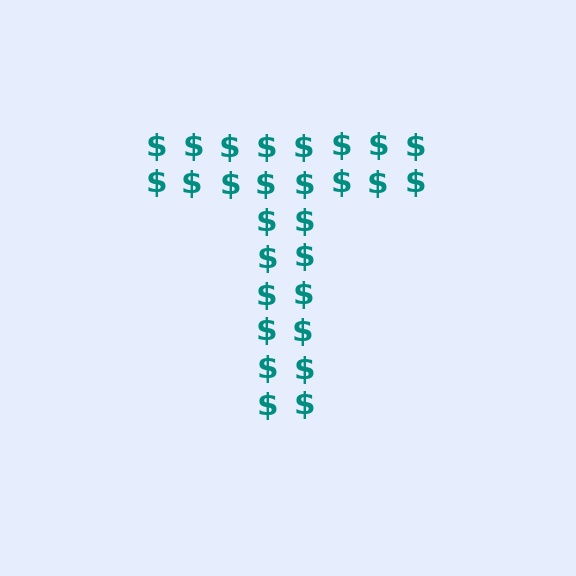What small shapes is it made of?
It is made of small dollar signs.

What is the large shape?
The large shape is the letter T.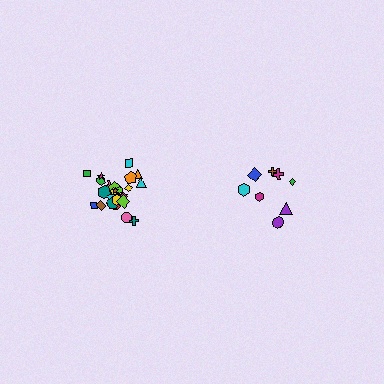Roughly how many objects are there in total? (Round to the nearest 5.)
Roughly 35 objects in total.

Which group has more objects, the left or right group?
The left group.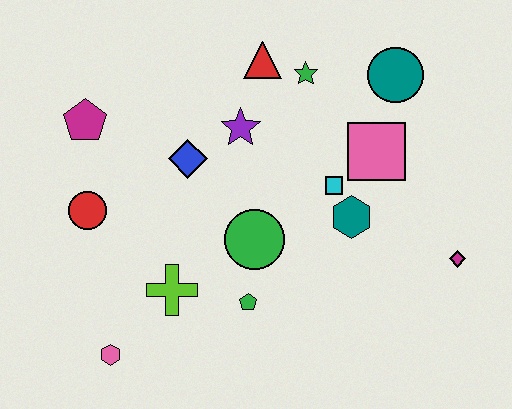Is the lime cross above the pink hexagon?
Yes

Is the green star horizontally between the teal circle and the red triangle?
Yes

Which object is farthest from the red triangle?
The pink hexagon is farthest from the red triangle.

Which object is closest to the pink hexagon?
The lime cross is closest to the pink hexagon.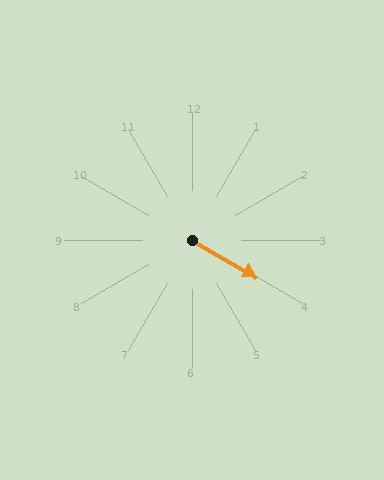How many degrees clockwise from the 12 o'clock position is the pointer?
Approximately 120 degrees.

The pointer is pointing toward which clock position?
Roughly 4 o'clock.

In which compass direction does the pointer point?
Southeast.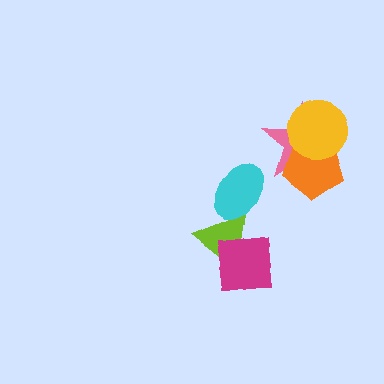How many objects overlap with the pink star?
2 objects overlap with the pink star.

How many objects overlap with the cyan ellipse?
1 object overlaps with the cyan ellipse.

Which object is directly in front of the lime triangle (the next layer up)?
The magenta square is directly in front of the lime triangle.